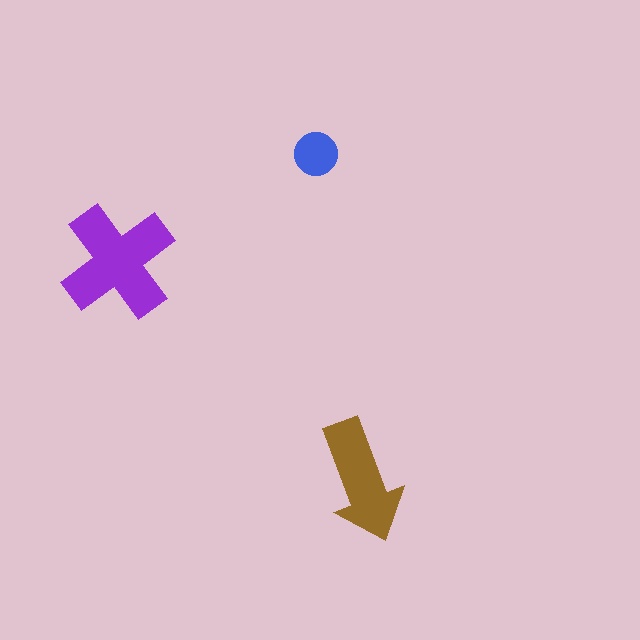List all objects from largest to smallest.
The purple cross, the brown arrow, the blue circle.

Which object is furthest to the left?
The purple cross is leftmost.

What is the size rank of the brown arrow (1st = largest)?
2nd.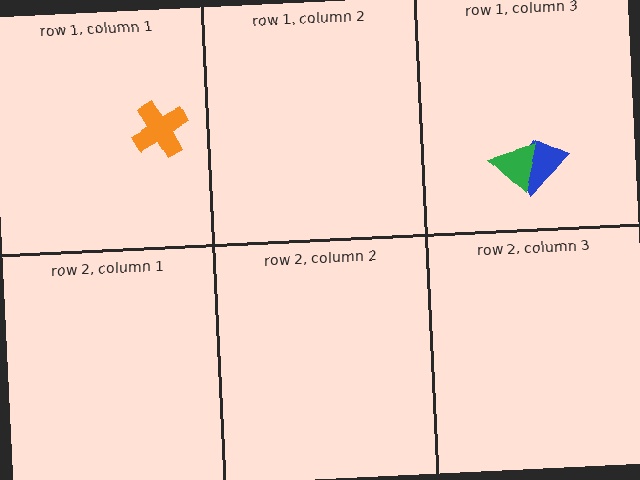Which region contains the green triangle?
The row 1, column 3 region.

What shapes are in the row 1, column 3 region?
The blue trapezoid, the green triangle.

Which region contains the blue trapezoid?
The row 1, column 3 region.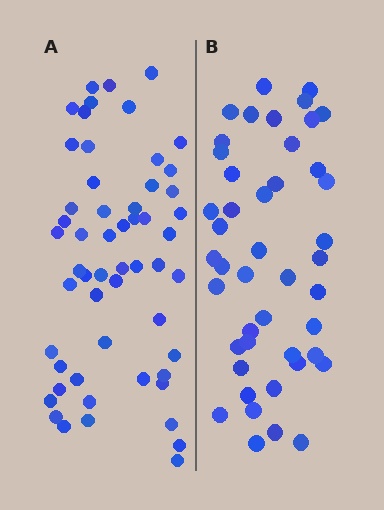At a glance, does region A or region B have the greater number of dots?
Region A (the left region) has more dots.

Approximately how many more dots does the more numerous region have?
Region A has roughly 10 or so more dots than region B.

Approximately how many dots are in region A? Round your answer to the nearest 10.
About 60 dots. (The exact count is 55, which rounds to 60.)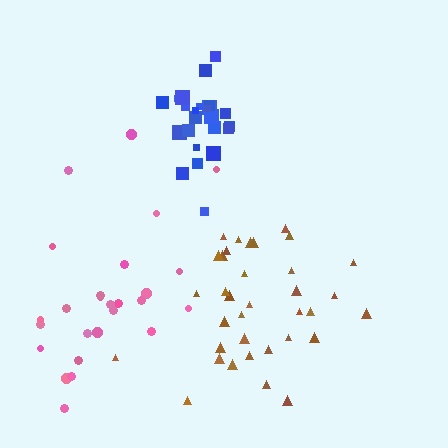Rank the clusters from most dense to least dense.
blue, brown, pink.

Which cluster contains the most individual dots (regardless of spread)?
Brown (35).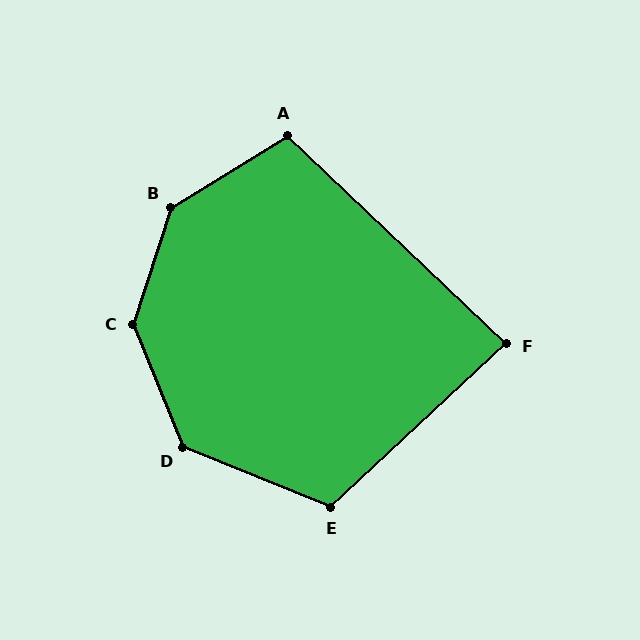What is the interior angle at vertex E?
Approximately 115 degrees (obtuse).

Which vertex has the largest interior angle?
C, at approximately 140 degrees.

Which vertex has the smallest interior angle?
F, at approximately 87 degrees.